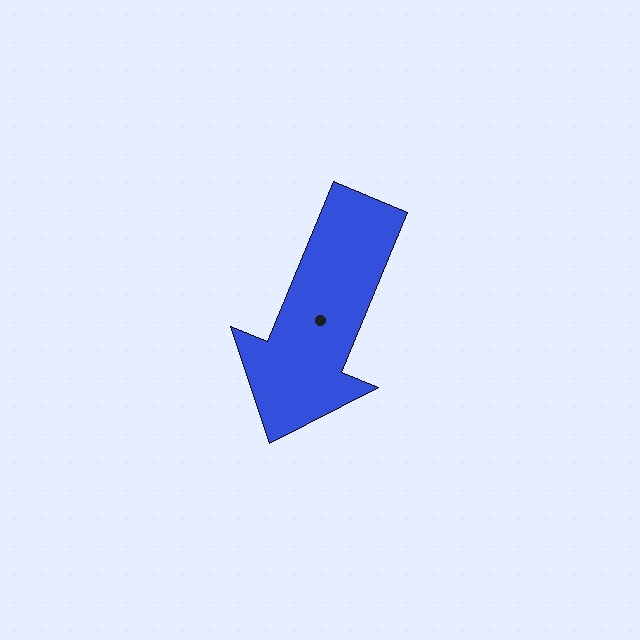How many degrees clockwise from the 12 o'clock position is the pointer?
Approximately 202 degrees.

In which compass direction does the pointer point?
South.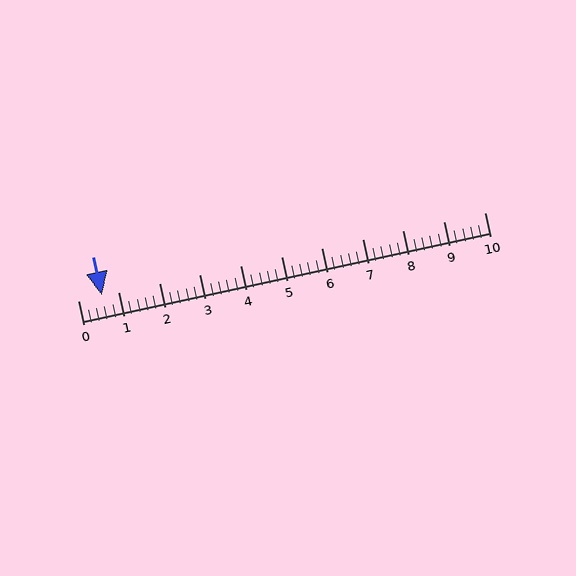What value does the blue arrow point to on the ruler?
The blue arrow points to approximately 0.6.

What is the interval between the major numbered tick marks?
The major tick marks are spaced 1 units apart.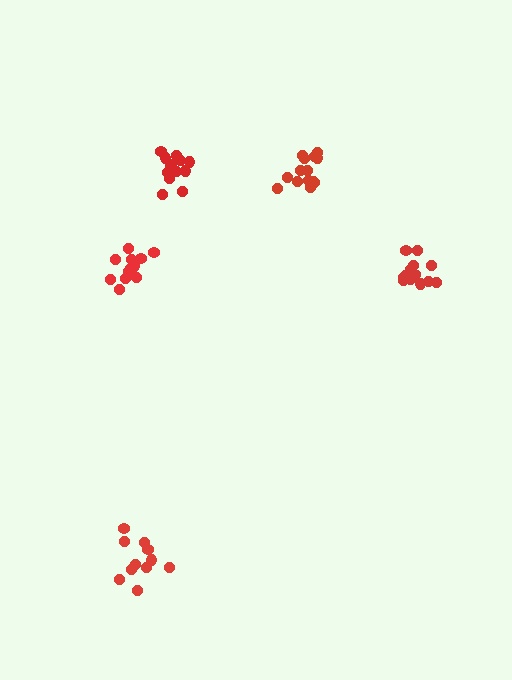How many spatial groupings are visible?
There are 5 spatial groupings.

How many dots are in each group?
Group 1: 13 dots, Group 2: 11 dots, Group 3: 15 dots, Group 4: 13 dots, Group 5: 14 dots (66 total).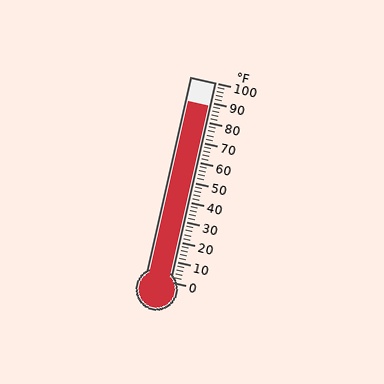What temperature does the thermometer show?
The thermometer shows approximately 88°F.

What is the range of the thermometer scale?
The thermometer scale ranges from 0°F to 100°F.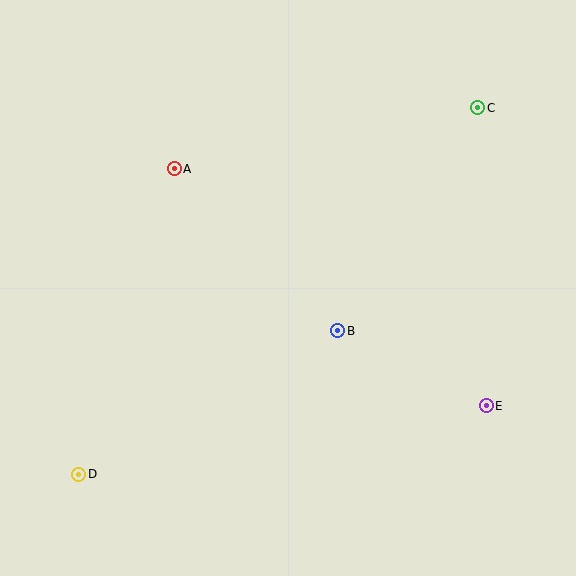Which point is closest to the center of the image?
Point B at (338, 331) is closest to the center.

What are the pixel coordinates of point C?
Point C is at (478, 108).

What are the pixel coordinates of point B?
Point B is at (338, 331).